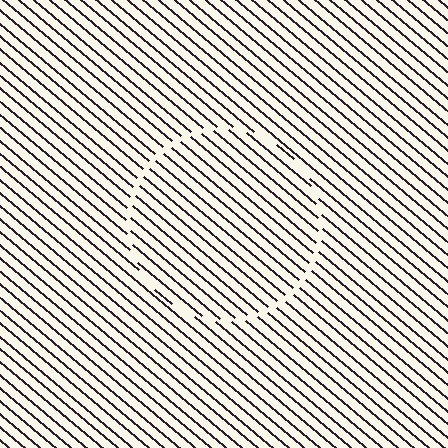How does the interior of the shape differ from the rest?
The interior of the shape contains the same grating, shifted by half a period — the contour is defined by the phase discontinuity where line-ends from the inner and outer gratings abut.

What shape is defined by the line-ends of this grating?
An illusory circle. The interior of the shape contains the same grating, shifted by half a period — the contour is defined by the phase discontinuity where line-ends from the inner and outer gratings abut.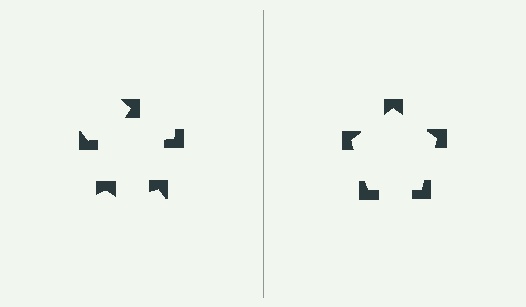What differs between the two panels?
The notched squares are positioned identically on both sides; only the wedge orientations differ. On the right they align to a pentagon; on the left they are misaligned.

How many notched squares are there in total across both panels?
10 — 5 on each side.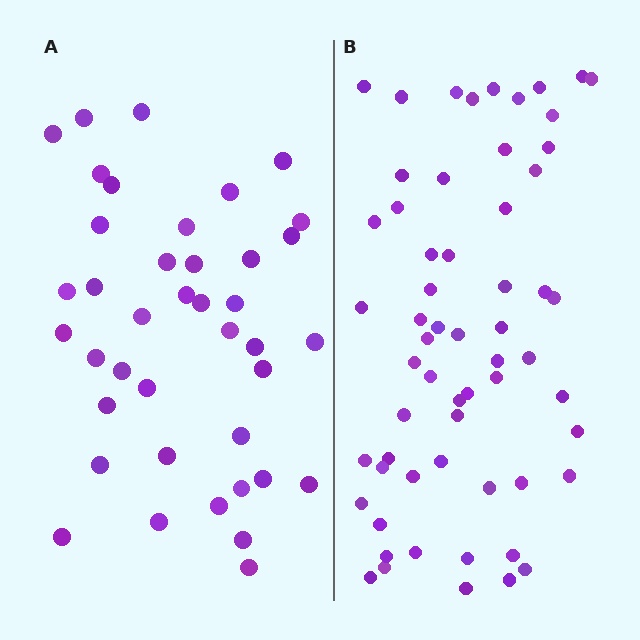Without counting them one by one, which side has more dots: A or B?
Region B (the right region) has more dots.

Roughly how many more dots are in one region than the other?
Region B has approximately 20 more dots than region A.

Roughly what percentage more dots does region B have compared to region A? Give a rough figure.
About 50% more.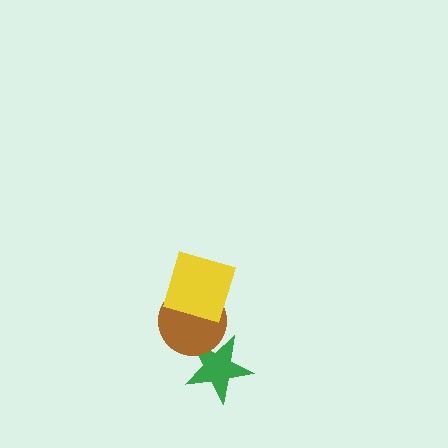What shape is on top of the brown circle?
The yellow square is on top of the brown circle.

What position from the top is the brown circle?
The brown circle is 2nd from the top.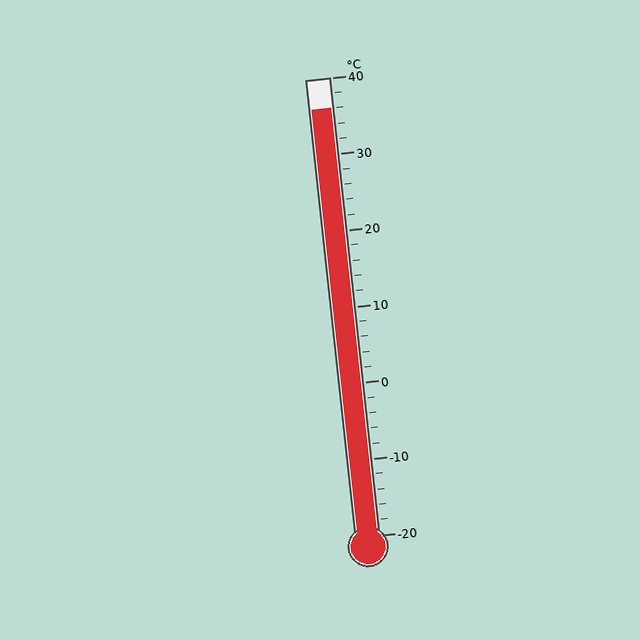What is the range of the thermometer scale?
The thermometer scale ranges from -20°C to 40°C.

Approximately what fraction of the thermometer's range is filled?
The thermometer is filled to approximately 95% of its range.